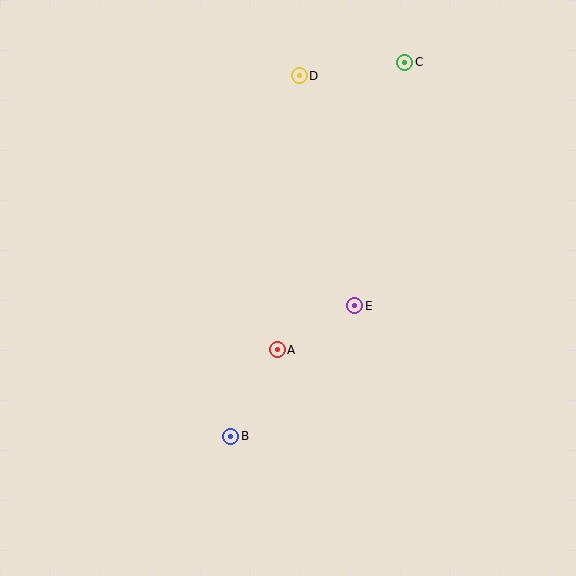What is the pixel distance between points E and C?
The distance between E and C is 249 pixels.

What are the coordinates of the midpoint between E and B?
The midpoint between E and B is at (293, 371).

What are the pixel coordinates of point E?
Point E is at (355, 306).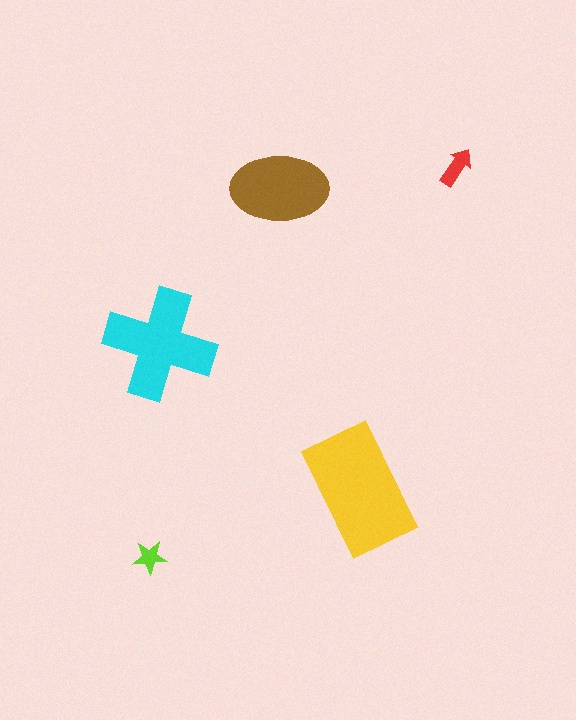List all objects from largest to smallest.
The yellow rectangle, the cyan cross, the brown ellipse, the red arrow, the lime star.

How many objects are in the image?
There are 5 objects in the image.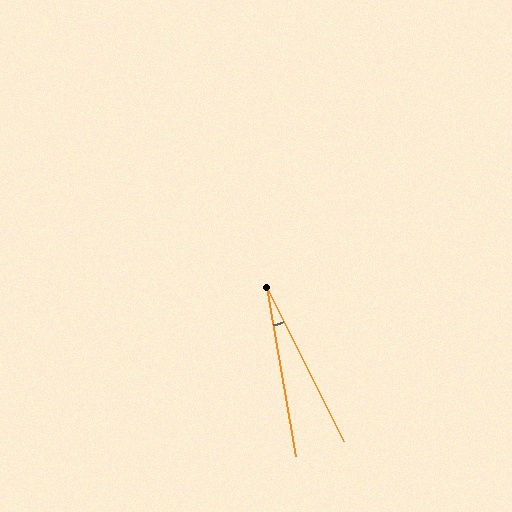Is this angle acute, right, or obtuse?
It is acute.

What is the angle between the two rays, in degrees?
Approximately 17 degrees.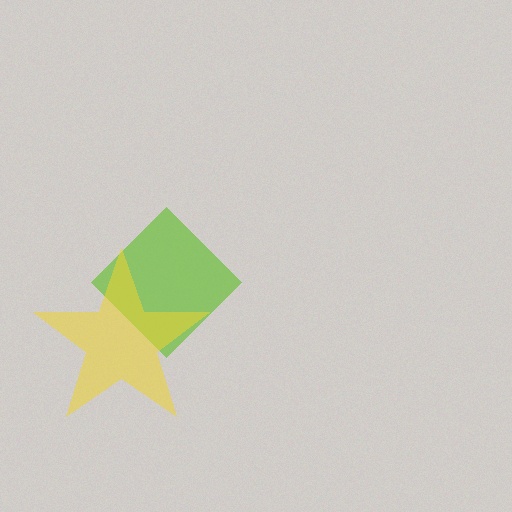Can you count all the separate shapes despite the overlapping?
Yes, there are 2 separate shapes.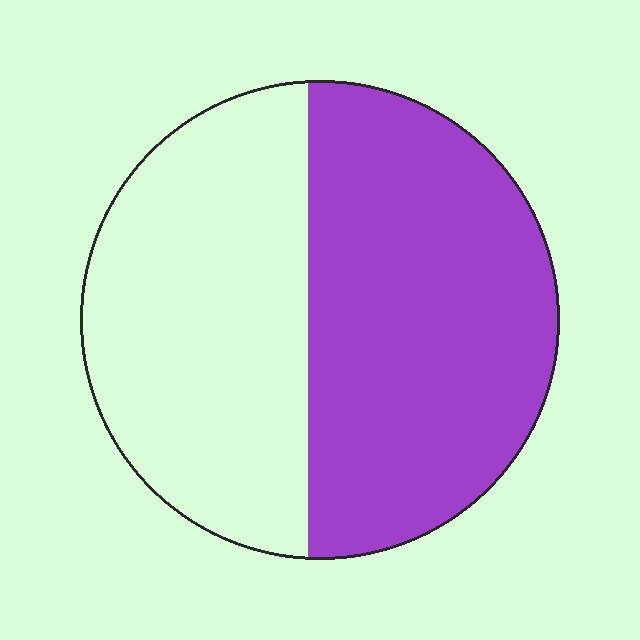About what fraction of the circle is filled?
About one half (1/2).